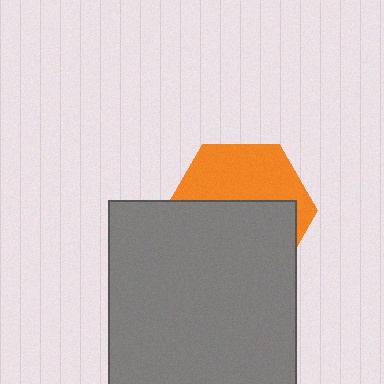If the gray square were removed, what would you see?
You would see the complete orange hexagon.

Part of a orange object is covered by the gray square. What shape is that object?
It is a hexagon.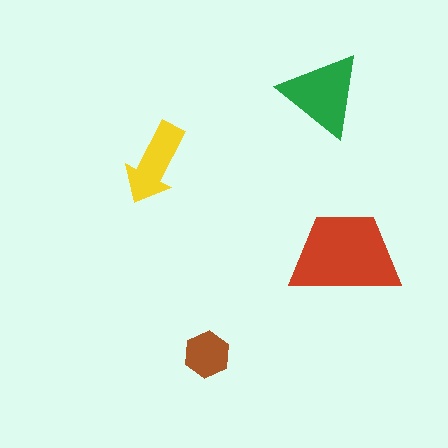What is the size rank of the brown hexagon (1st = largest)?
4th.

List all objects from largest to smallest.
The red trapezoid, the green triangle, the yellow arrow, the brown hexagon.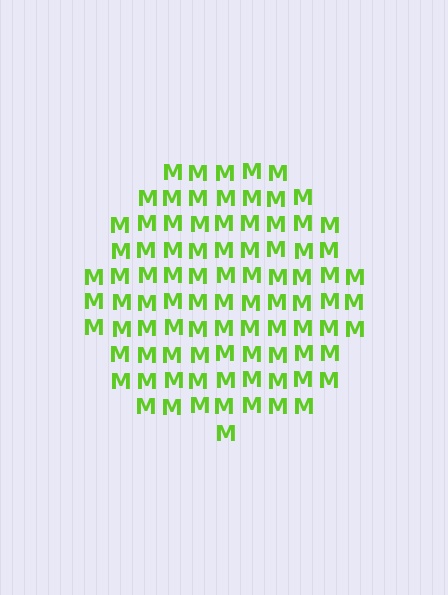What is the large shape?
The large shape is a circle.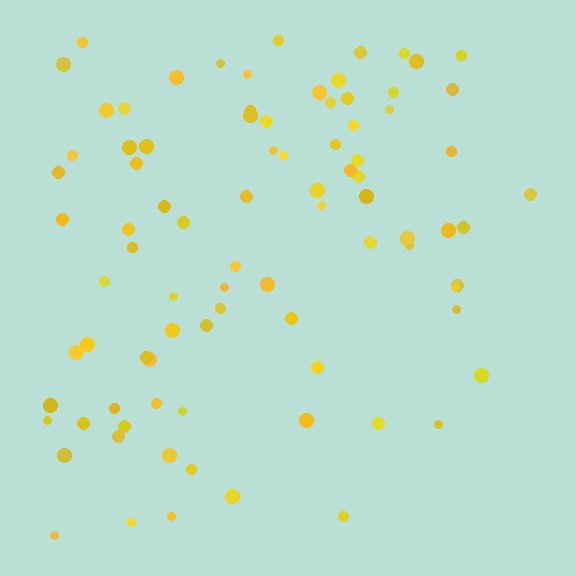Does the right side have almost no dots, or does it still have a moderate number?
Still a moderate number, just noticeably fewer than the left.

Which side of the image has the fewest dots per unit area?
The right.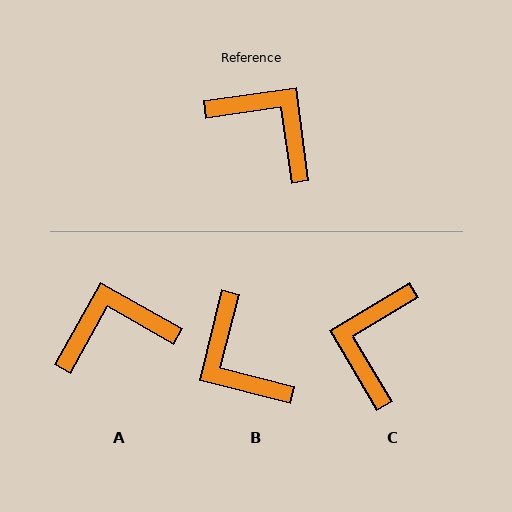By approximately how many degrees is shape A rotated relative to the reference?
Approximately 53 degrees counter-clockwise.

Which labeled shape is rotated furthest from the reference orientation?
B, about 158 degrees away.